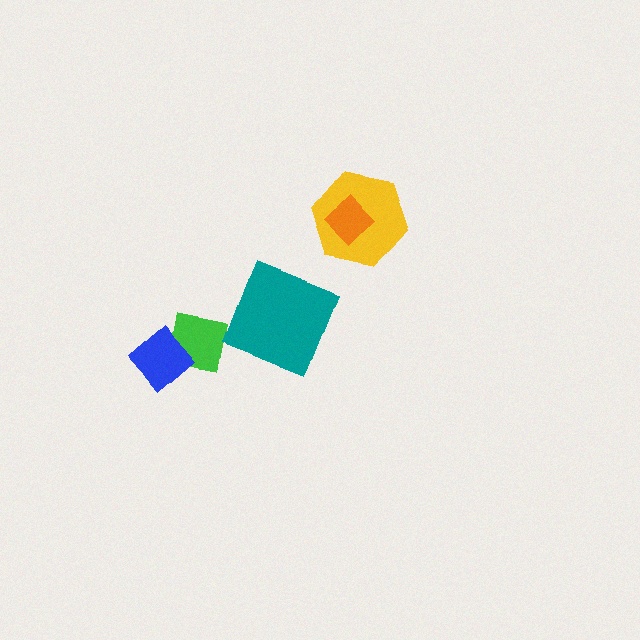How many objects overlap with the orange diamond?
1 object overlaps with the orange diamond.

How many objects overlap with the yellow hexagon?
1 object overlaps with the yellow hexagon.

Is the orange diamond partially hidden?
No, no other shape covers it.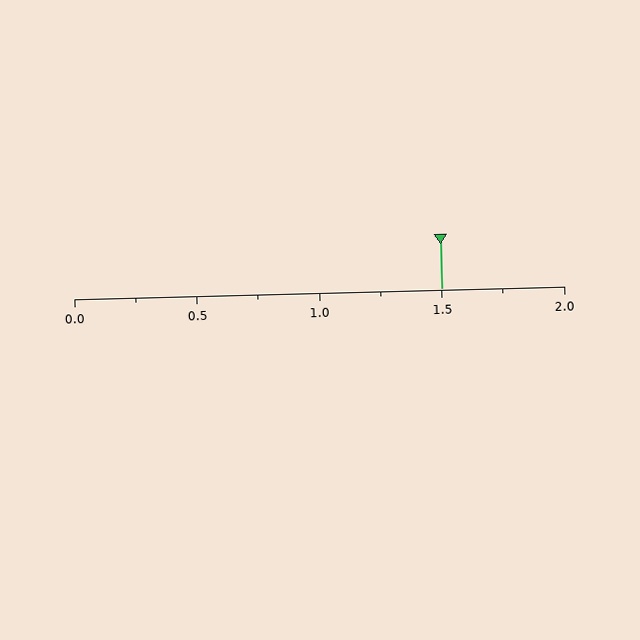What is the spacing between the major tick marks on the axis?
The major ticks are spaced 0.5 apart.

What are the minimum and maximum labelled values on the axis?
The axis runs from 0.0 to 2.0.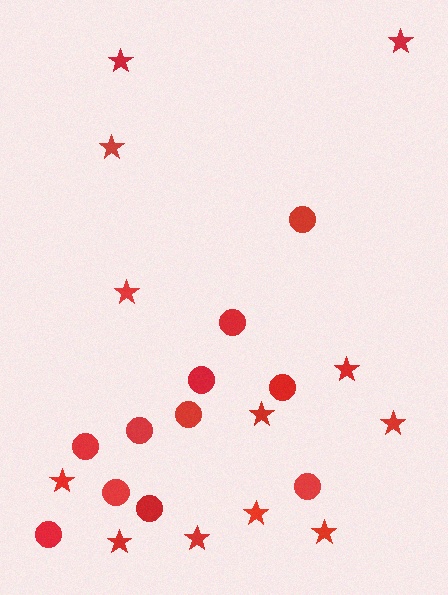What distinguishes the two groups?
There are 2 groups: one group of circles (11) and one group of stars (12).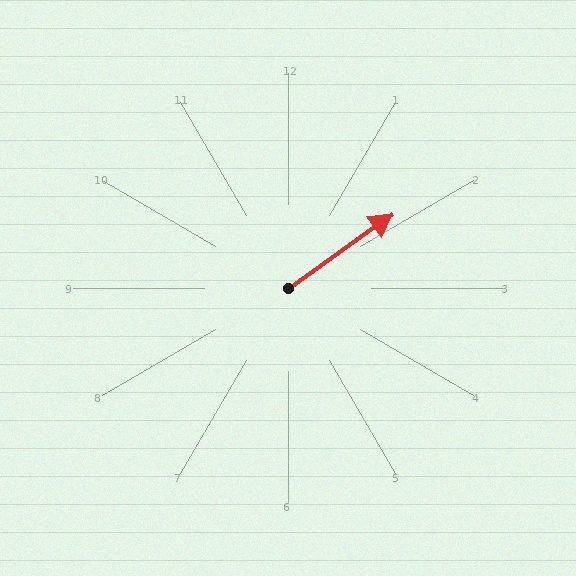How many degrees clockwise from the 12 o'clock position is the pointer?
Approximately 55 degrees.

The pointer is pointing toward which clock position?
Roughly 2 o'clock.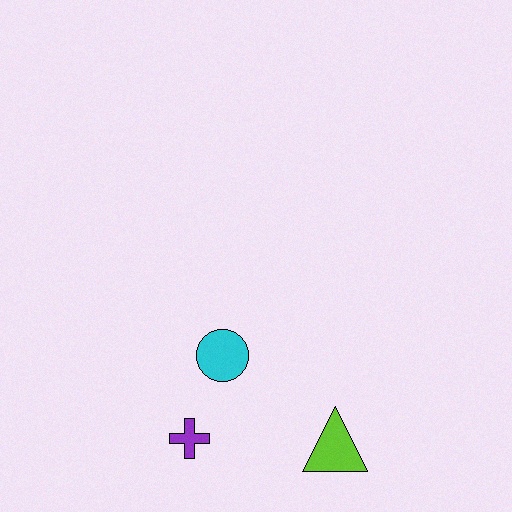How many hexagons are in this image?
There are no hexagons.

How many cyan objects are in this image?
There is 1 cyan object.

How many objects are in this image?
There are 3 objects.